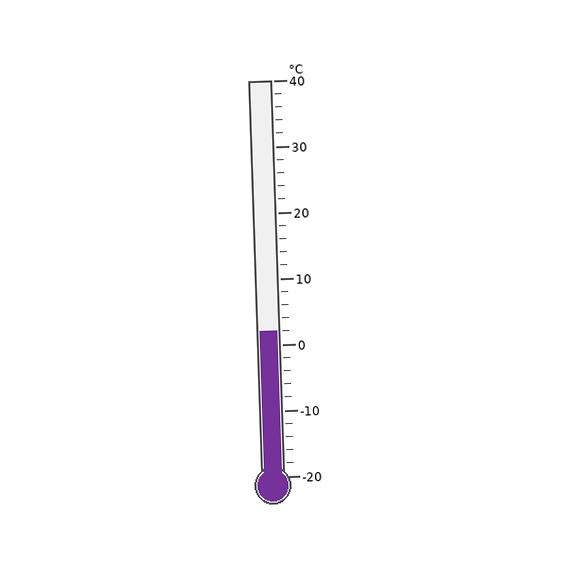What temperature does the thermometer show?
The thermometer shows approximately 2°C.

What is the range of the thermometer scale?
The thermometer scale ranges from -20°C to 40°C.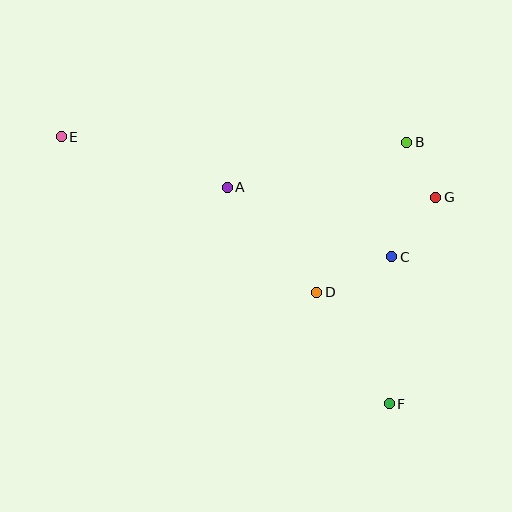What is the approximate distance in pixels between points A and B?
The distance between A and B is approximately 185 pixels.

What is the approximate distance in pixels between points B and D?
The distance between B and D is approximately 175 pixels.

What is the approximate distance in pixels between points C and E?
The distance between C and E is approximately 352 pixels.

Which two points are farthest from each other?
Points E and F are farthest from each other.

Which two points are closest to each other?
Points B and G are closest to each other.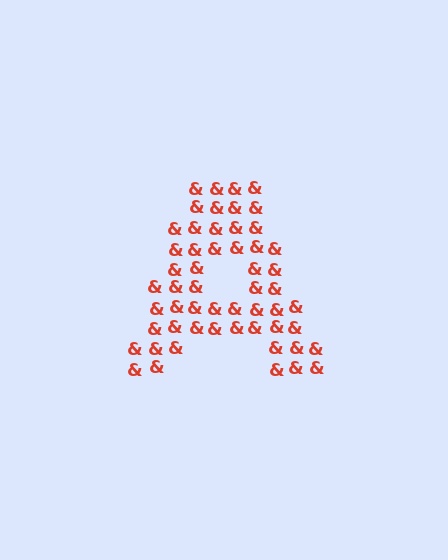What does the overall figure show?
The overall figure shows the letter A.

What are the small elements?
The small elements are ampersands.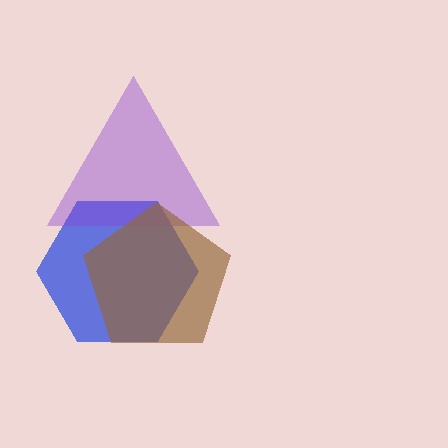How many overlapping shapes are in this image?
There are 3 overlapping shapes in the image.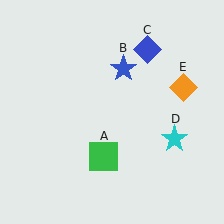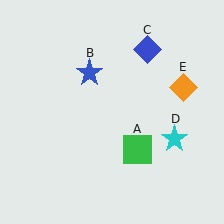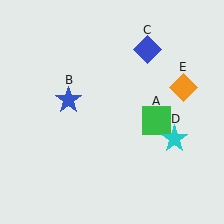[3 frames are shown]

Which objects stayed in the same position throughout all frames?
Blue diamond (object C) and cyan star (object D) and orange diamond (object E) remained stationary.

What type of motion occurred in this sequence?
The green square (object A), blue star (object B) rotated counterclockwise around the center of the scene.